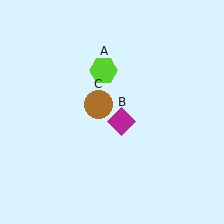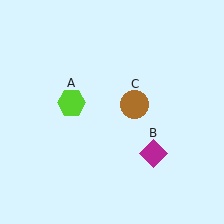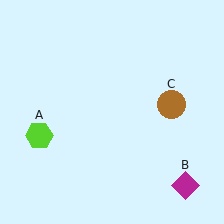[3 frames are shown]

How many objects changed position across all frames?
3 objects changed position: lime hexagon (object A), magenta diamond (object B), brown circle (object C).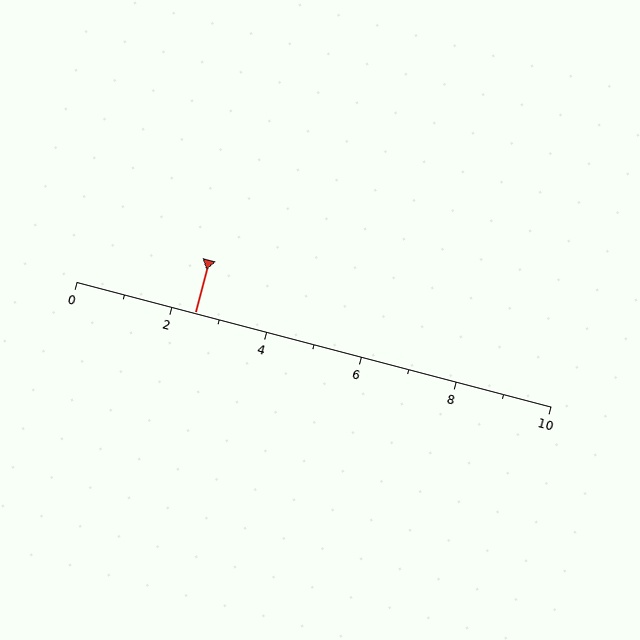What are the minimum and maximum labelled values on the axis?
The axis runs from 0 to 10.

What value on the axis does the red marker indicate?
The marker indicates approximately 2.5.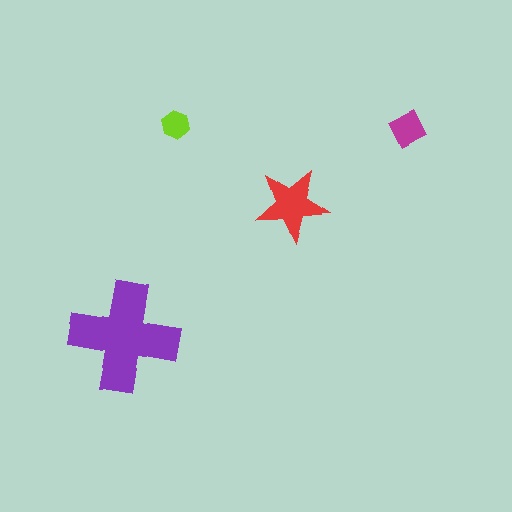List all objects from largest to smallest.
The purple cross, the red star, the magenta diamond, the lime hexagon.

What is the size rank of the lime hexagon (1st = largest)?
4th.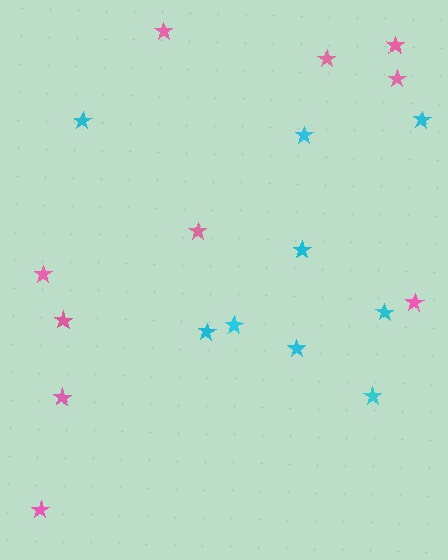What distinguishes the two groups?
There are 2 groups: one group of pink stars (10) and one group of cyan stars (9).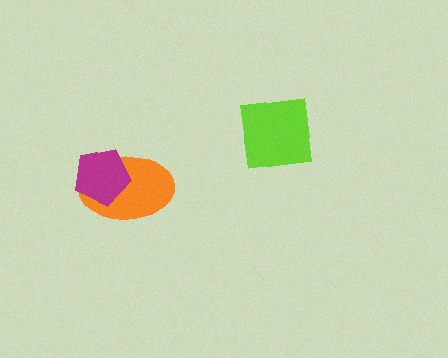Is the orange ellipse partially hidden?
Yes, it is partially covered by another shape.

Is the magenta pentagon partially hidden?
No, no other shape covers it.